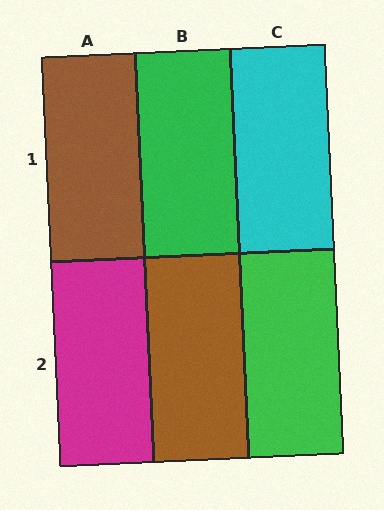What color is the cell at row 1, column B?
Green.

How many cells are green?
2 cells are green.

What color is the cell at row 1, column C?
Cyan.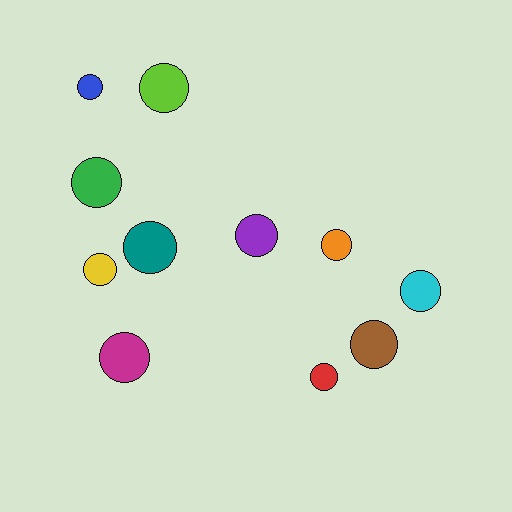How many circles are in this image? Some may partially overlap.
There are 11 circles.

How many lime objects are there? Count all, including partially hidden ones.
There is 1 lime object.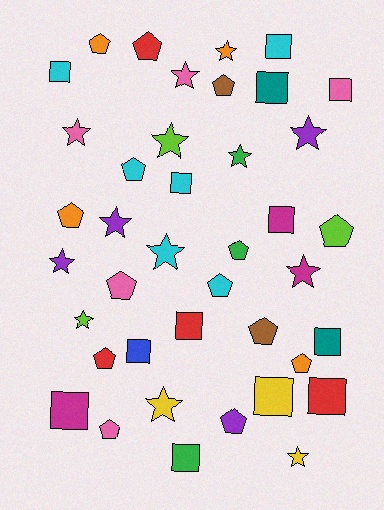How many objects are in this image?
There are 40 objects.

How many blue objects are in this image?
There is 1 blue object.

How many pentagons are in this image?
There are 14 pentagons.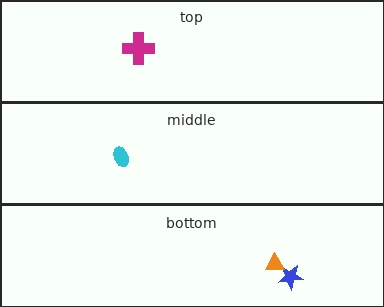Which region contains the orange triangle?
The bottom region.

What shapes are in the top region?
The magenta cross.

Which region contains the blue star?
The bottom region.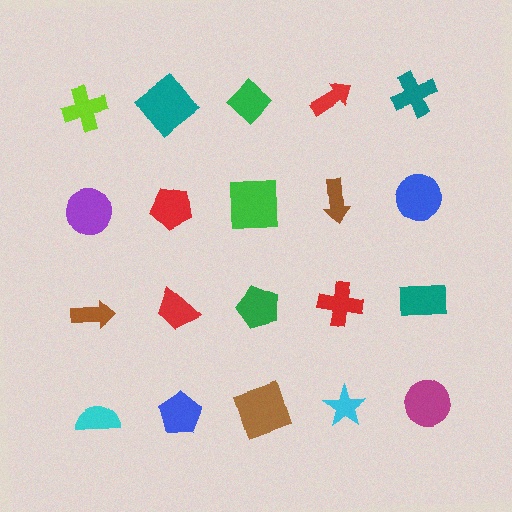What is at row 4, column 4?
A cyan star.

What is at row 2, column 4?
A brown arrow.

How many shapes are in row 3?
5 shapes.